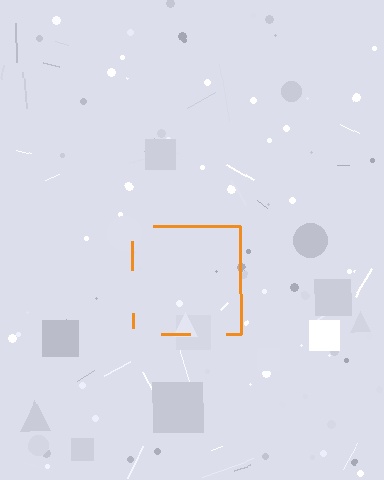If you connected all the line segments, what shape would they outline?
They would outline a square.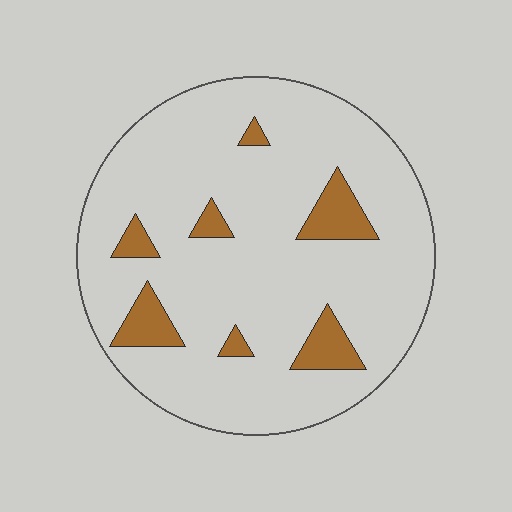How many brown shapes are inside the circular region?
7.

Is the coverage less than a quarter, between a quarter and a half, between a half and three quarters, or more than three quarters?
Less than a quarter.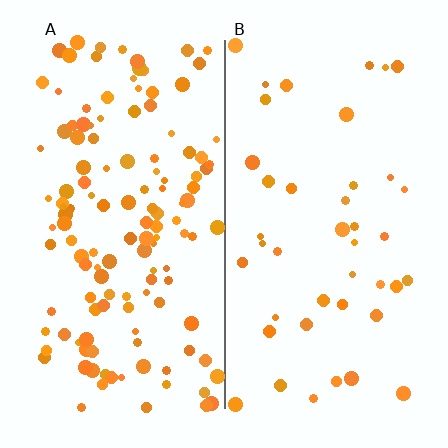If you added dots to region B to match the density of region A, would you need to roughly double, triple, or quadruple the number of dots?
Approximately triple.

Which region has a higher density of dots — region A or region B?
A (the left).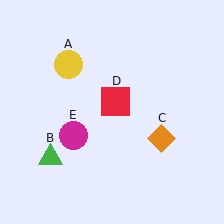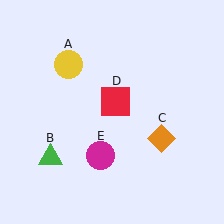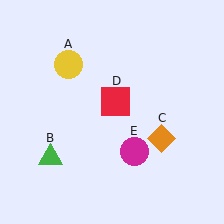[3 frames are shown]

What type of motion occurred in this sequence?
The magenta circle (object E) rotated counterclockwise around the center of the scene.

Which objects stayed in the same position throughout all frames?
Yellow circle (object A) and green triangle (object B) and orange diamond (object C) and red square (object D) remained stationary.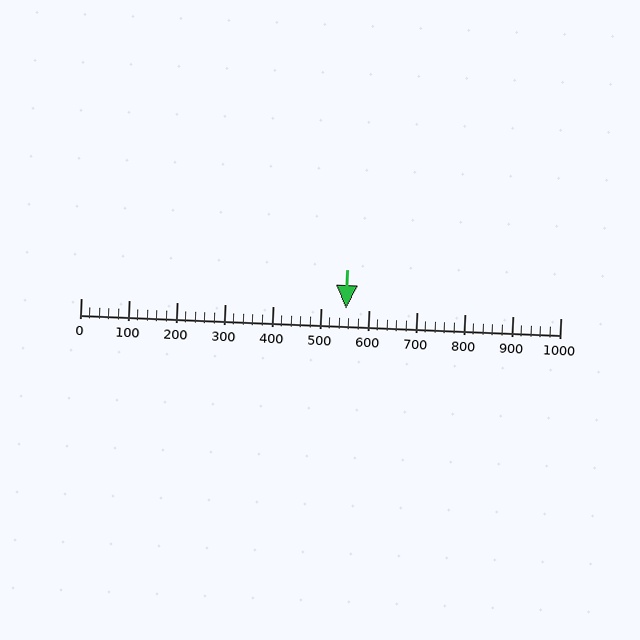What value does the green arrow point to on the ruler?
The green arrow points to approximately 554.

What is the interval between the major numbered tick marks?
The major tick marks are spaced 100 units apart.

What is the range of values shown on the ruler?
The ruler shows values from 0 to 1000.